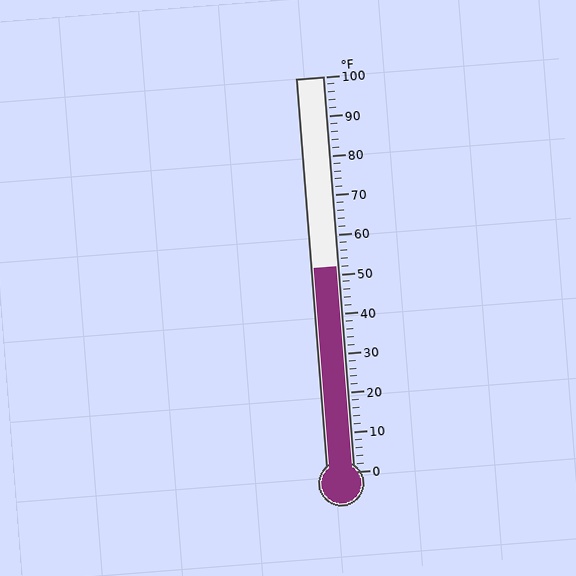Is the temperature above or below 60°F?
The temperature is below 60°F.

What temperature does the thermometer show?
The thermometer shows approximately 52°F.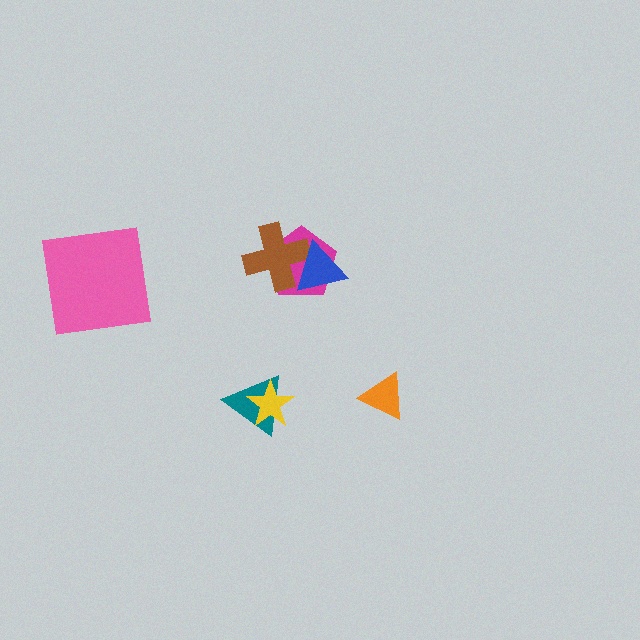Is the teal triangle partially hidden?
Yes, it is partially covered by another shape.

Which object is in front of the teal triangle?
The yellow star is in front of the teal triangle.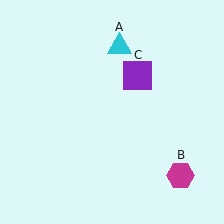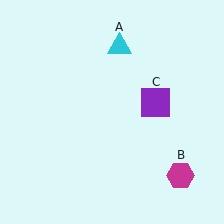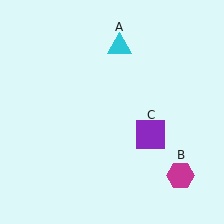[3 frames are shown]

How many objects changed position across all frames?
1 object changed position: purple square (object C).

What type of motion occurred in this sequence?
The purple square (object C) rotated clockwise around the center of the scene.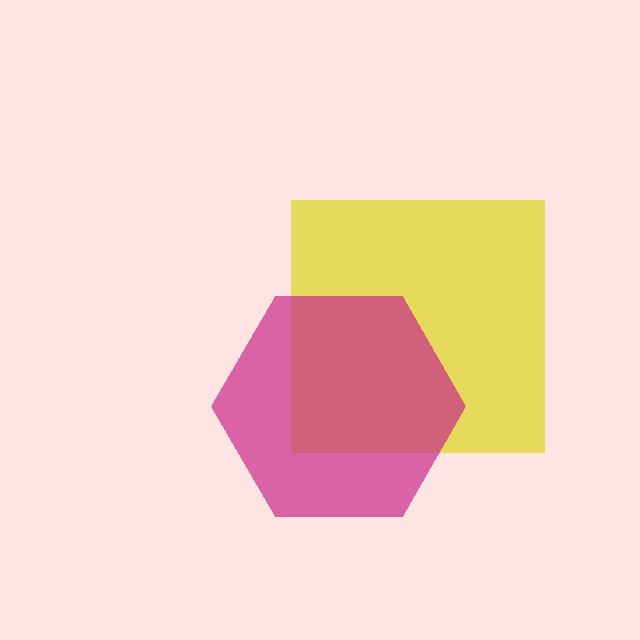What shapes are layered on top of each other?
The layered shapes are: a yellow square, a magenta hexagon.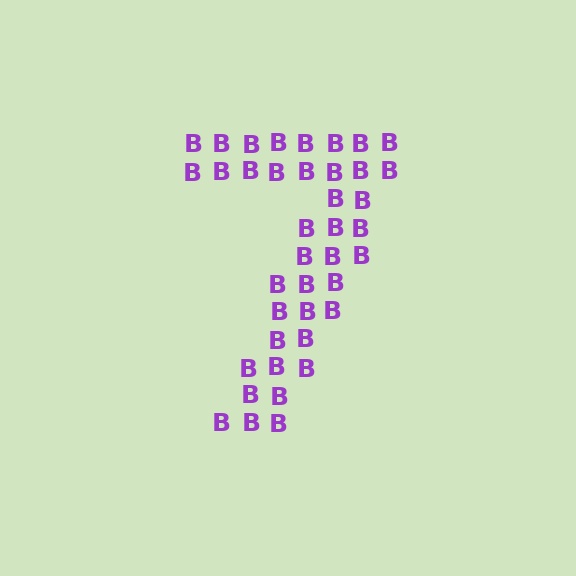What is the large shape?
The large shape is the digit 7.